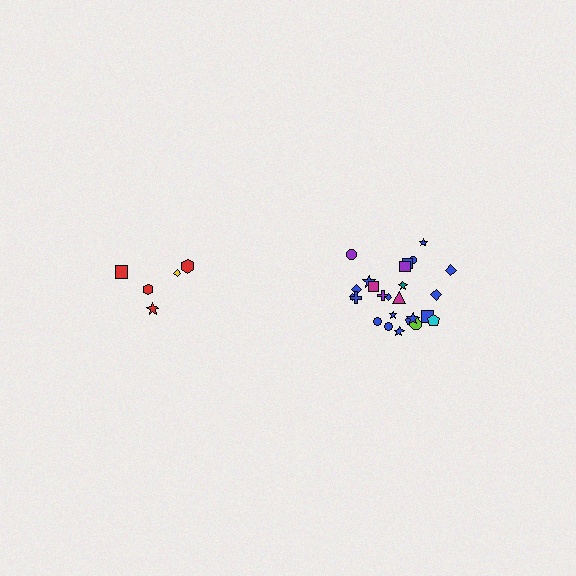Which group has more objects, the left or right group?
The right group.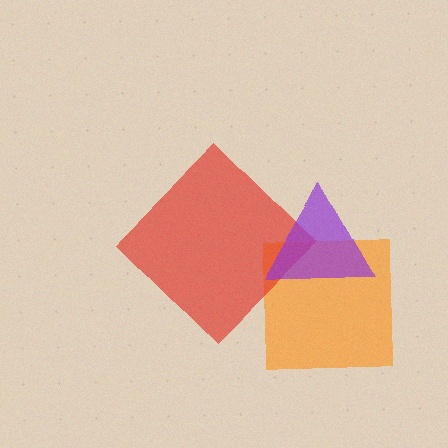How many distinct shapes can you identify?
There are 3 distinct shapes: an orange square, a red diamond, a purple triangle.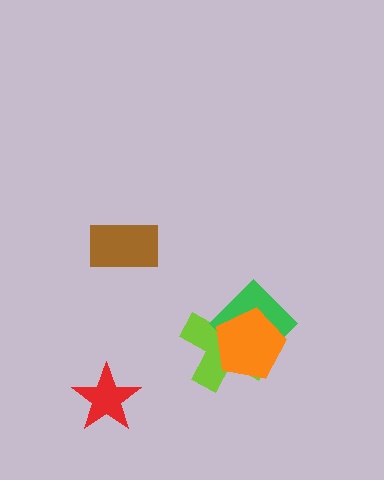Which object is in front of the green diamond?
The orange pentagon is in front of the green diamond.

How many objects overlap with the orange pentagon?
2 objects overlap with the orange pentagon.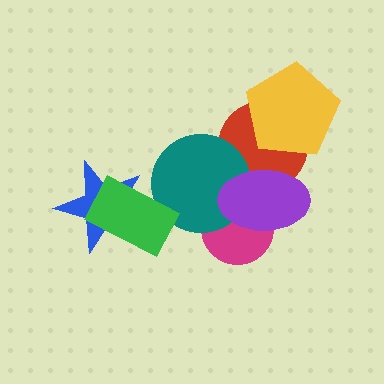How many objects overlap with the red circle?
3 objects overlap with the red circle.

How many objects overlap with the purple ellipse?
3 objects overlap with the purple ellipse.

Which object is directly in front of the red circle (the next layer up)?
The teal circle is directly in front of the red circle.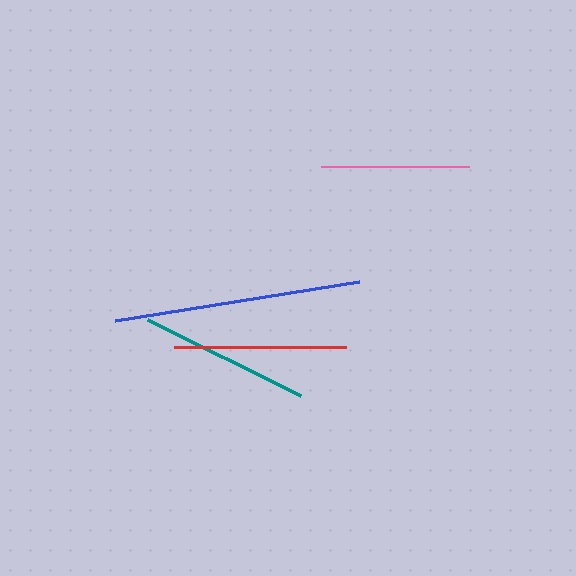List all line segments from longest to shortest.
From longest to shortest: blue, red, teal, pink.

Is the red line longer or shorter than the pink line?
The red line is longer than the pink line.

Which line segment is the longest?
The blue line is the longest at approximately 247 pixels.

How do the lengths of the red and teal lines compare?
The red and teal lines are approximately the same length.